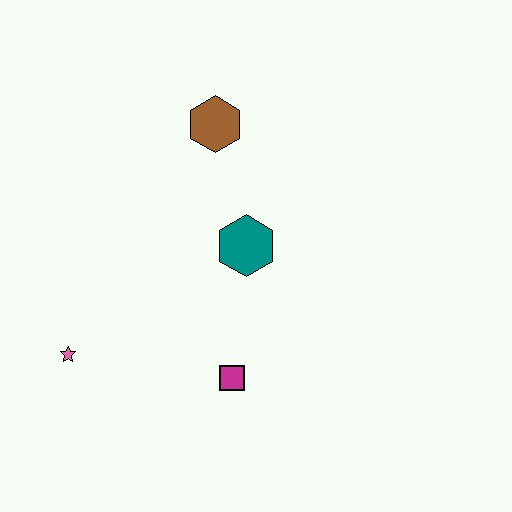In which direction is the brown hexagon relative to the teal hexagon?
The brown hexagon is above the teal hexagon.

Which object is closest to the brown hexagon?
The teal hexagon is closest to the brown hexagon.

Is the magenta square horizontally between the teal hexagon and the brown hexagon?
Yes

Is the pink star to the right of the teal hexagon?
No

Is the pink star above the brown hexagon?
No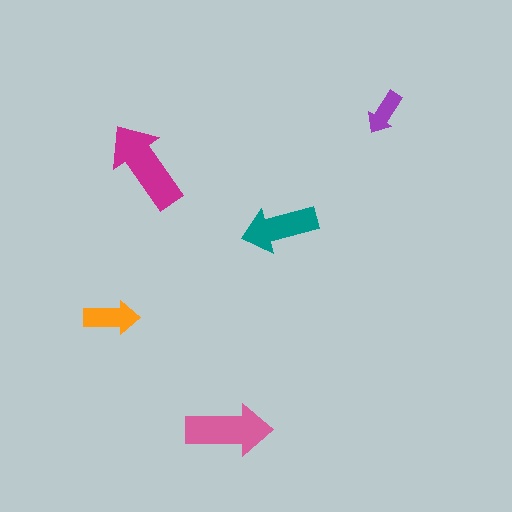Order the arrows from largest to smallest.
the magenta one, the pink one, the teal one, the orange one, the purple one.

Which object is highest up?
The purple arrow is topmost.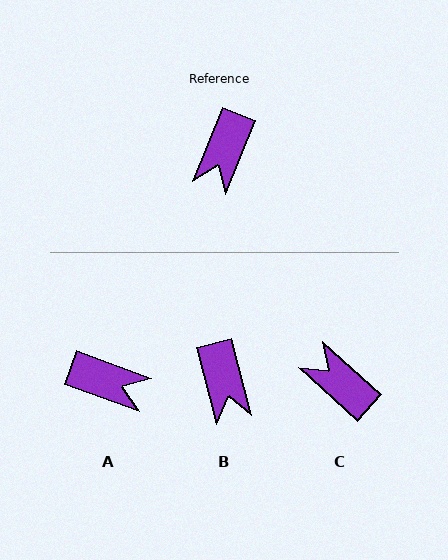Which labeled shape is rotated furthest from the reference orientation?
C, about 111 degrees away.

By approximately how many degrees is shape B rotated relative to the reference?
Approximately 37 degrees counter-clockwise.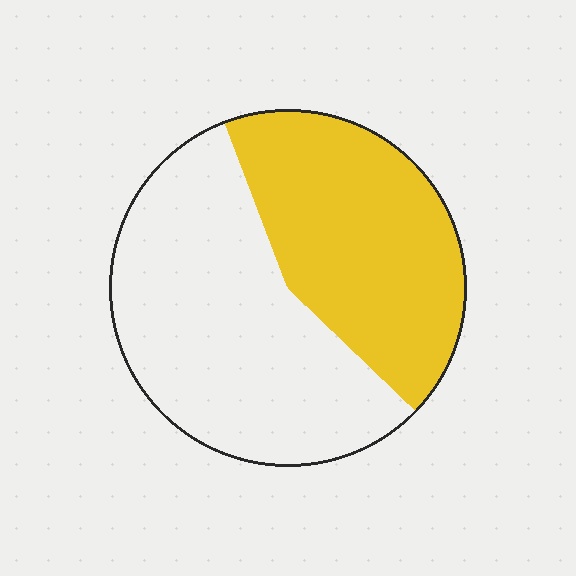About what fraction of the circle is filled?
About two fifths (2/5).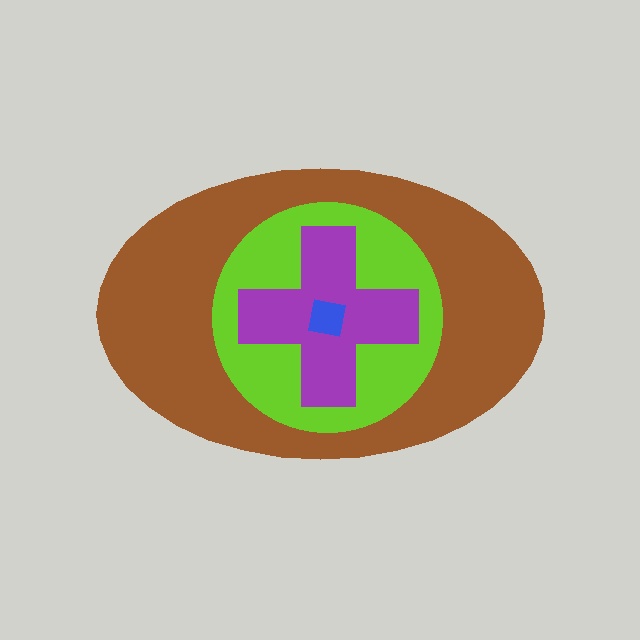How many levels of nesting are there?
4.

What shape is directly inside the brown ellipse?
The lime circle.